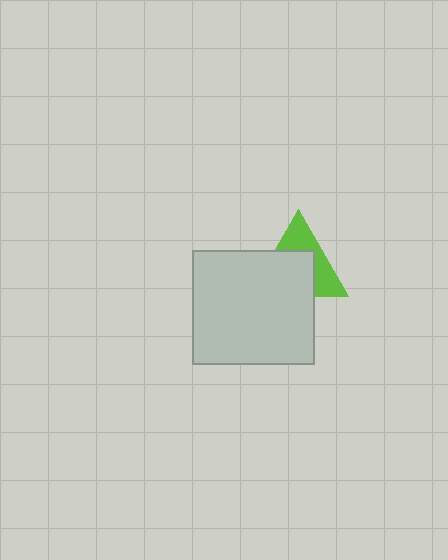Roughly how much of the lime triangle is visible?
A small part of it is visible (roughly 43%).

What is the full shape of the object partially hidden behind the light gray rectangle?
The partially hidden object is a lime triangle.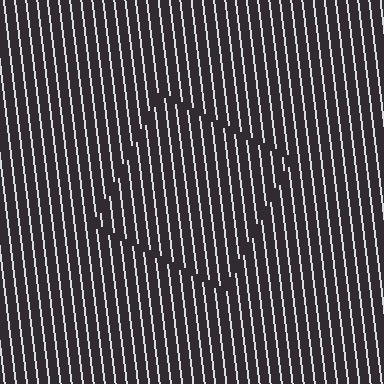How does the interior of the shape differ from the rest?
The interior of the shape contains the same grating, shifted by half a period — the contour is defined by the phase discontinuity where line-ends from the inner and outer gratings abut.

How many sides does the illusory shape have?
4 sides — the line-ends trace a square.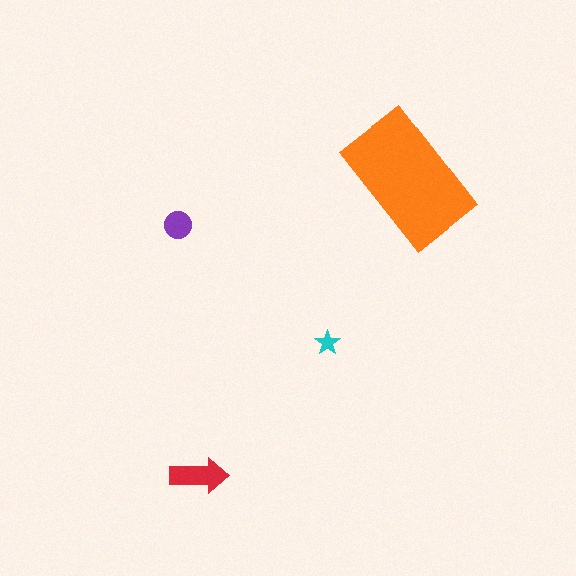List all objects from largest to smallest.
The orange rectangle, the red arrow, the purple circle, the cyan star.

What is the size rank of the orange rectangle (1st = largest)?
1st.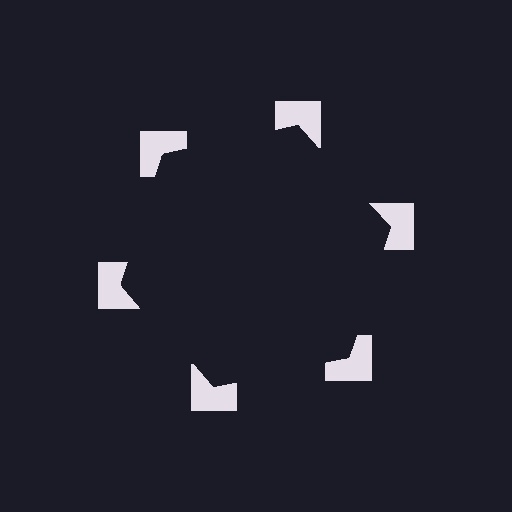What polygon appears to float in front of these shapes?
An illusory hexagon — its edges are inferred from the aligned wedge cuts in the notched squares, not physically drawn.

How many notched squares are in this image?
There are 6 — one at each vertex of the illusory hexagon.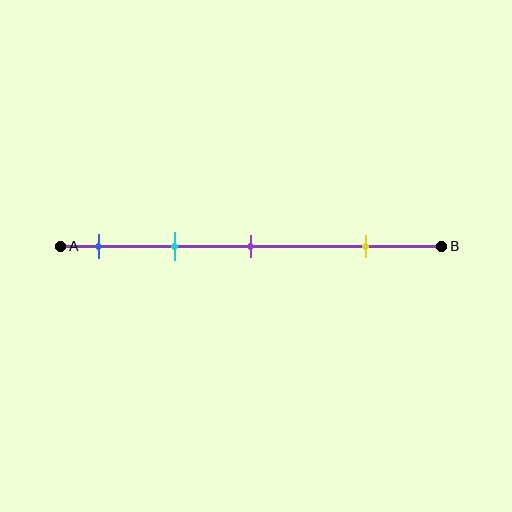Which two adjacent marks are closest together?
The blue and cyan marks are the closest adjacent pair.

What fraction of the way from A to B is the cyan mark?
The cyan mark is approximately 30% (0.3) of the way from A to B.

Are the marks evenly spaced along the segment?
No, the marks are not evenly spaced.